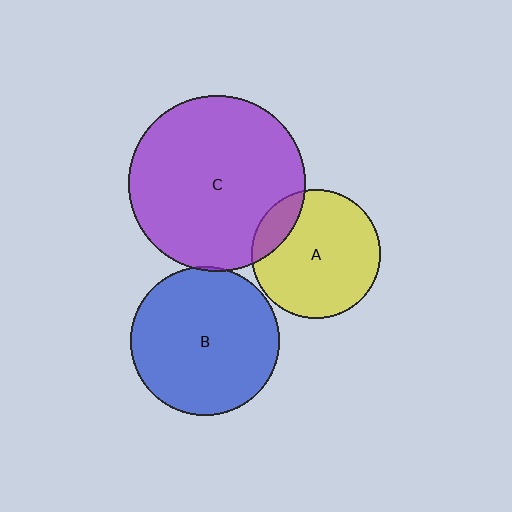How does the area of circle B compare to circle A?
Approximately 1.3 times.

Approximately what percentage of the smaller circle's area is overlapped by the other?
Approximately 5%.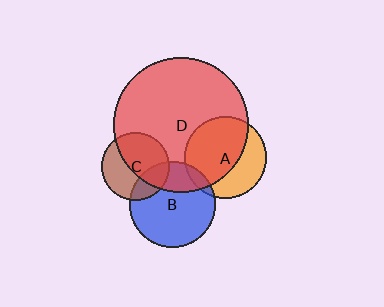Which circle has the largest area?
Circle D (red).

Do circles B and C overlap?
Yes.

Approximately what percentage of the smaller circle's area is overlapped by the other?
Approximately 25%.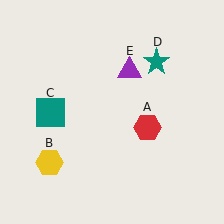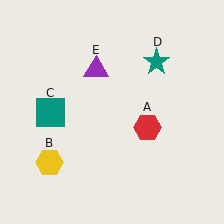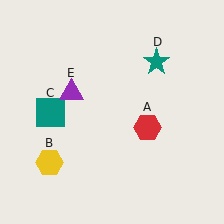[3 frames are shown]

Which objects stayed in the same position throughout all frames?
Red hexagon (object A) and yellow hexagon (object B) and teal square (object C) and teal star (object D) remained stationary.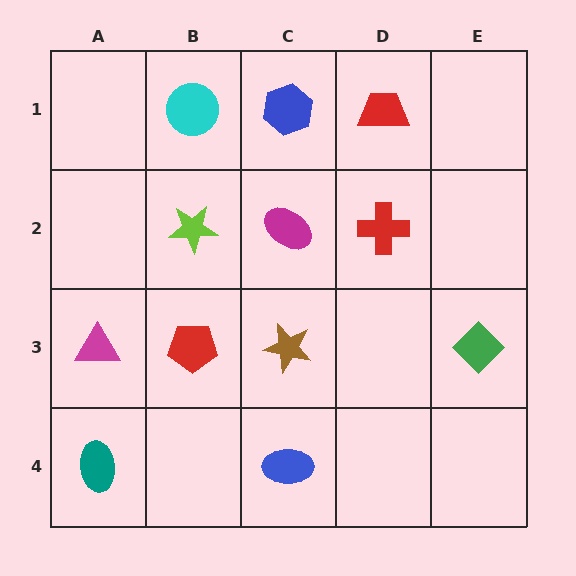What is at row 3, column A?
A magenta triangle.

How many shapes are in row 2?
3 shapes.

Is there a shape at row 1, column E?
No, that cell is empty.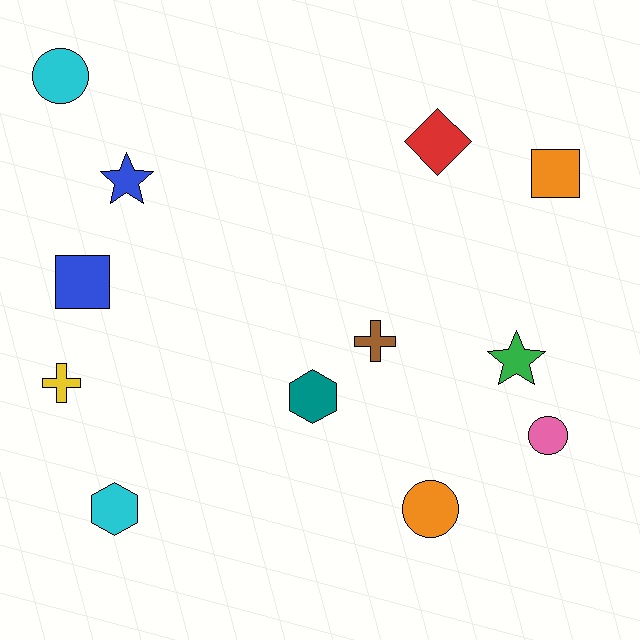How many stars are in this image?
There are 2 stars.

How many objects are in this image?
There are 12 objects.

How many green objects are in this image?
There is 1 green object.